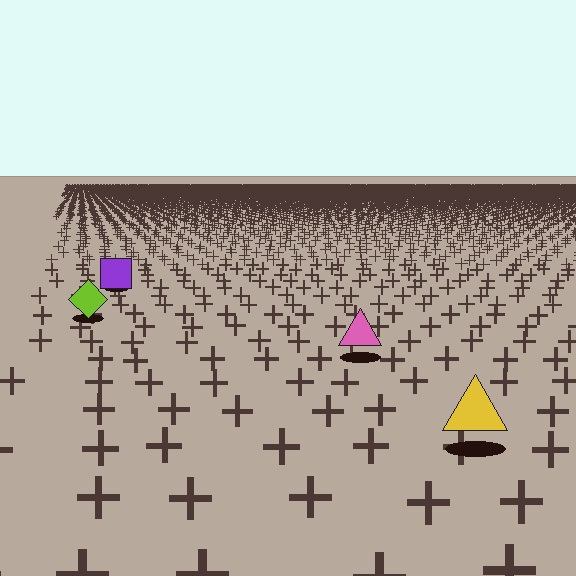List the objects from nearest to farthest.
From nearest to farthest: the yellow triangle, the pink triangle, the lime diamond, the purple square.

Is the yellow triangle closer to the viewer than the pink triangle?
Yes. The yellow triangle is closer — you can tell from the texture gradient: the ground texture is coarser near it.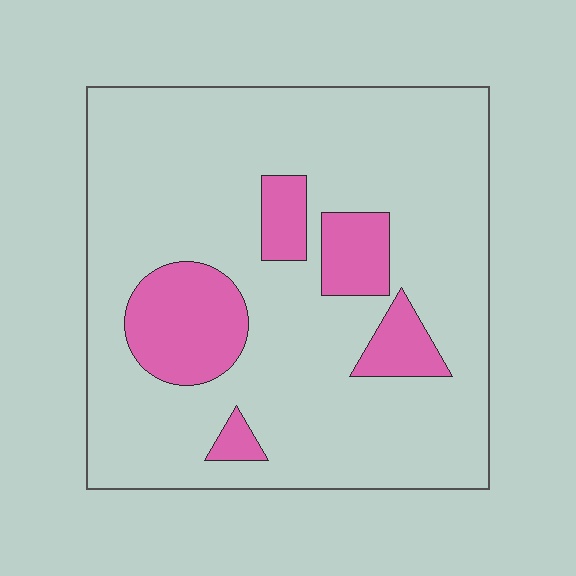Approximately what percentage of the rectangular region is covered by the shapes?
Approximately 20%.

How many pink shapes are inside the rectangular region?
5.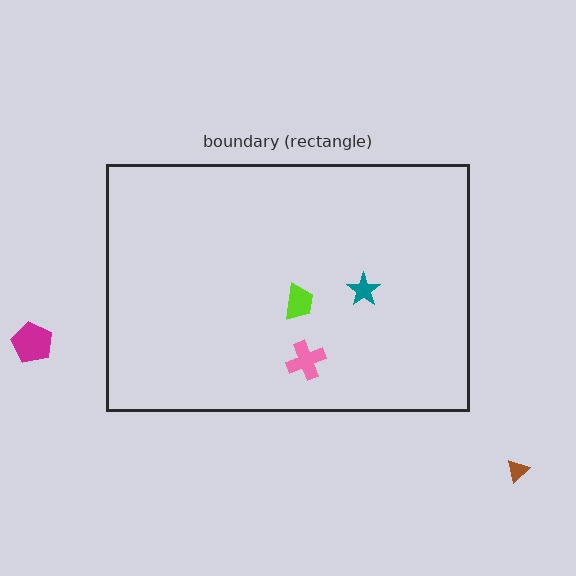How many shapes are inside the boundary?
3 inside, 2 outside.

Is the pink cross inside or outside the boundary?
Inside.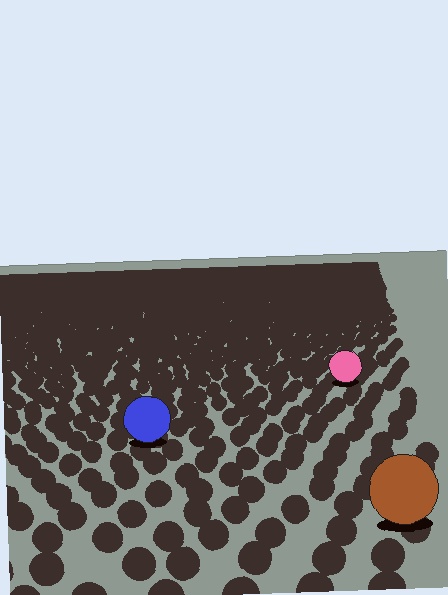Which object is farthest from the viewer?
The pink circle is farthest from the viewer. It appears smaller and the ground texture around it is denser.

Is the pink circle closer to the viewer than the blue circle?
No. The blue circle is closer — you can tell from the texture gradient: the ground texture is coarser near it.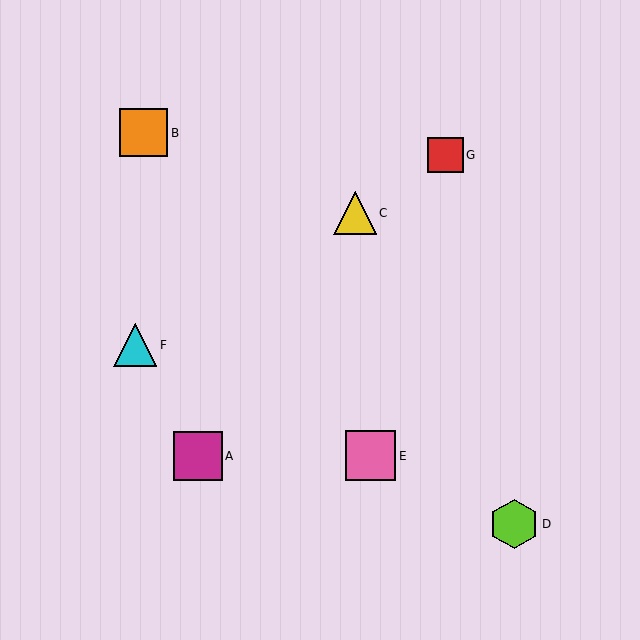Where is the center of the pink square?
The center of the pink square is at (371, 456).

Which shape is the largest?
The pink square (labeled E) is the largest.